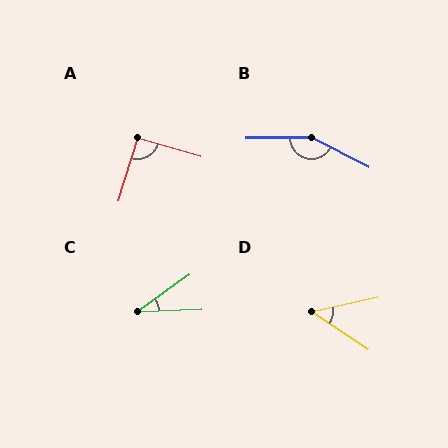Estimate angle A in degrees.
Approximately 90 degrees.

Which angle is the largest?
B, at approximately 153 degrees.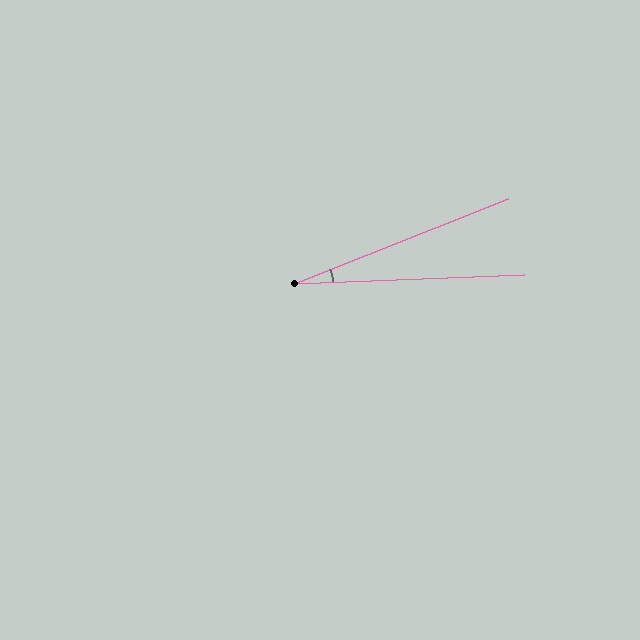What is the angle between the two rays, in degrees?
Approximately 20 degrees.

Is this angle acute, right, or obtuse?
It is acute.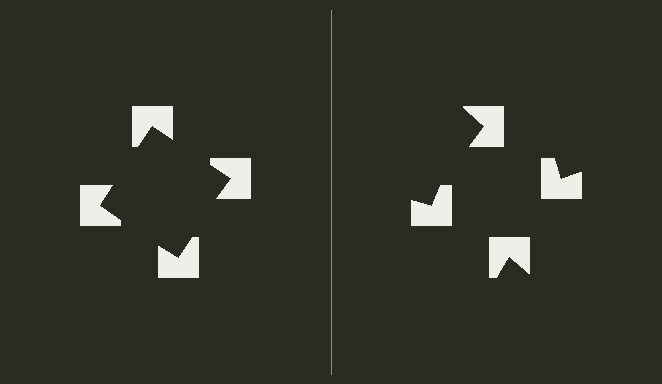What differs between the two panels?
The notched squares are positioned identically on both sides; only the wedge orientations differ. On the left they align to a square; on the right they are misaligned.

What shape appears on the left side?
An illusory square.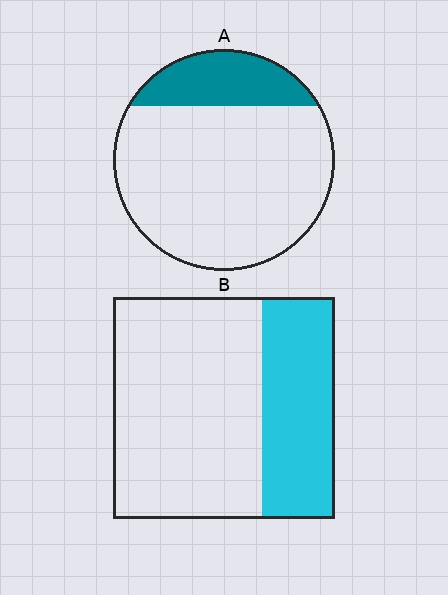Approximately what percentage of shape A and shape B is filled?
A is approximately 20% and B is approximately 35%.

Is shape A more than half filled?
No.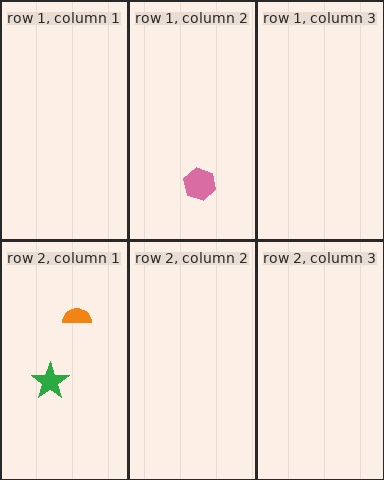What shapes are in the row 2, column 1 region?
The green star, the orange semicircle.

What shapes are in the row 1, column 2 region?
The pink hexagon.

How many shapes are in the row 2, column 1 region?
2.